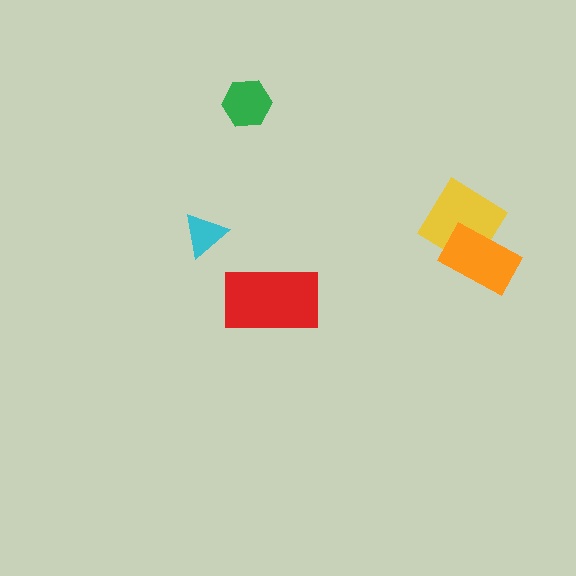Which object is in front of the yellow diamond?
The orange rectangle is in front of the yellow diamond.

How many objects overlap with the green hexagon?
0 objects overlap with the green hexagon.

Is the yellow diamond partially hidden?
Yes, it is partially covered by another shape.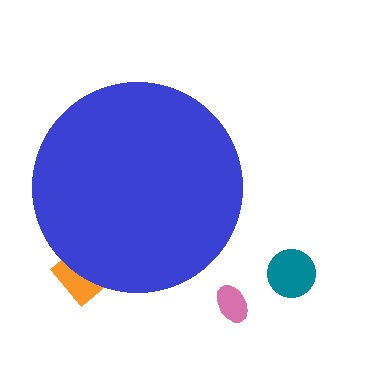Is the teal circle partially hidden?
No, the teal circle is fully visible.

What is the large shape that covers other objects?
A blue circle.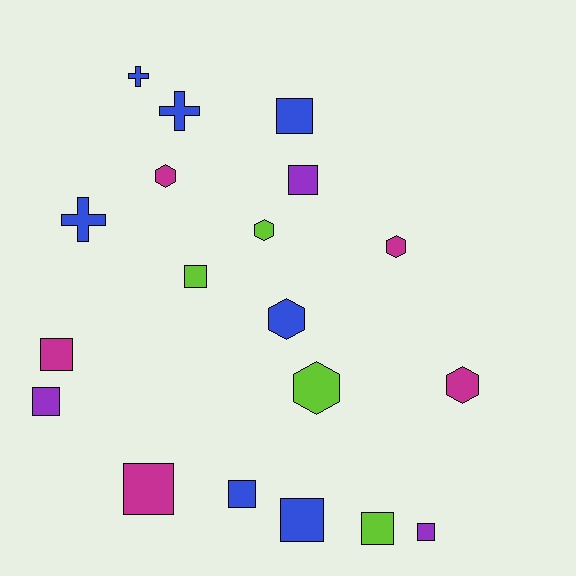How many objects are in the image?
There are 19 objects.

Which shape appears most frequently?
Square, with 10 objects.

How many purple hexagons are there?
There are no purple hexagons.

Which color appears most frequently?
Blue, with 7 objects.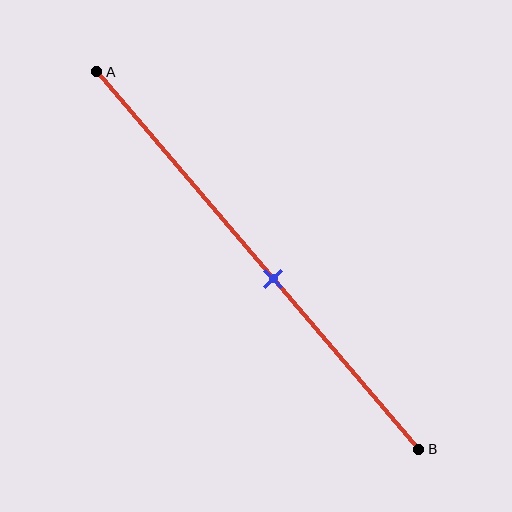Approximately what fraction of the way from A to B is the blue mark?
The blue mark is approximately 55% of the way from A to B.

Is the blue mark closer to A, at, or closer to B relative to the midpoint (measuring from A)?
The blue mark is closer to point B than the midpoint of segment AB.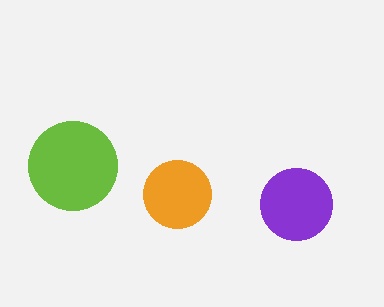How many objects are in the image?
There are 3 objects in the image.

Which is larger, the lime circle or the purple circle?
The lime one.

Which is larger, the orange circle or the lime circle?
The lime one.